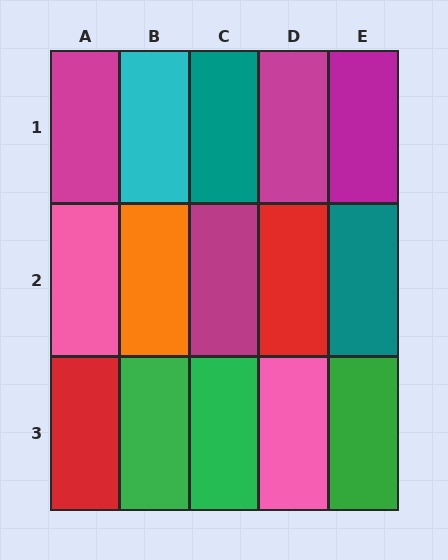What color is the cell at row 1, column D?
Magenta.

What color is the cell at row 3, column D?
Pink.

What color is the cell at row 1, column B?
Cyan.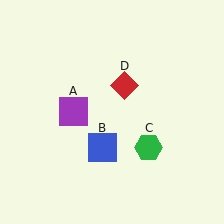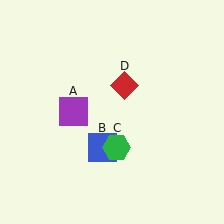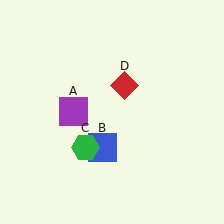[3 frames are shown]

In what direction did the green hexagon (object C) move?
The green hexagon (object C) moved left.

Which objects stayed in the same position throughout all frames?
Purple square (object A) and blue square (object B) and red diamond (object D) remained stationary.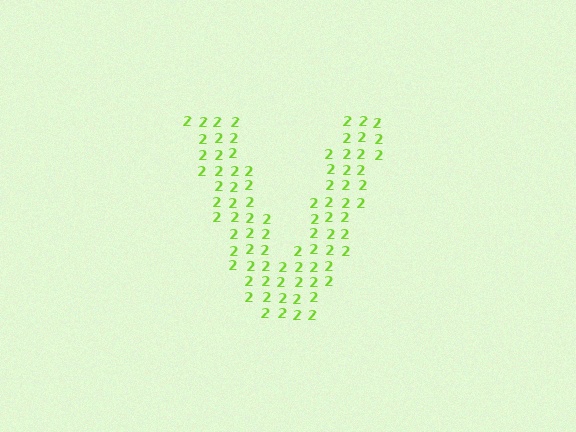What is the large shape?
The large shape is the letter V.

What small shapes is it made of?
It is made of small digit 2's.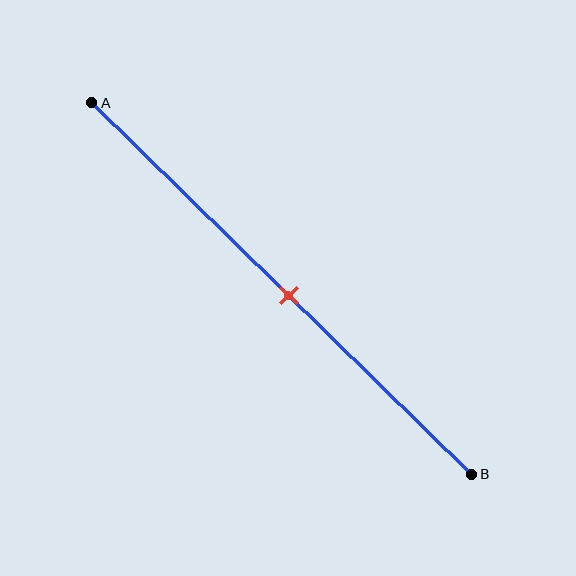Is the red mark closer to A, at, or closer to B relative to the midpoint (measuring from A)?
The red mark is approximately at the midpoint of segment AB.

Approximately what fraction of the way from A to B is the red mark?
The red mark is approximately 50% of the way from A to B.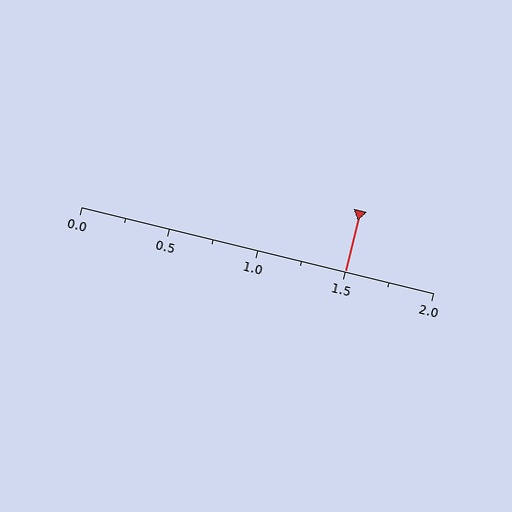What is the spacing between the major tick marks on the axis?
The major ticks are spaced 0.5 apart.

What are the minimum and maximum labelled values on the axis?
The axis runs from 0.0 to 2.0.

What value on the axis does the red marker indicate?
The marker indicates approximately 1.5.